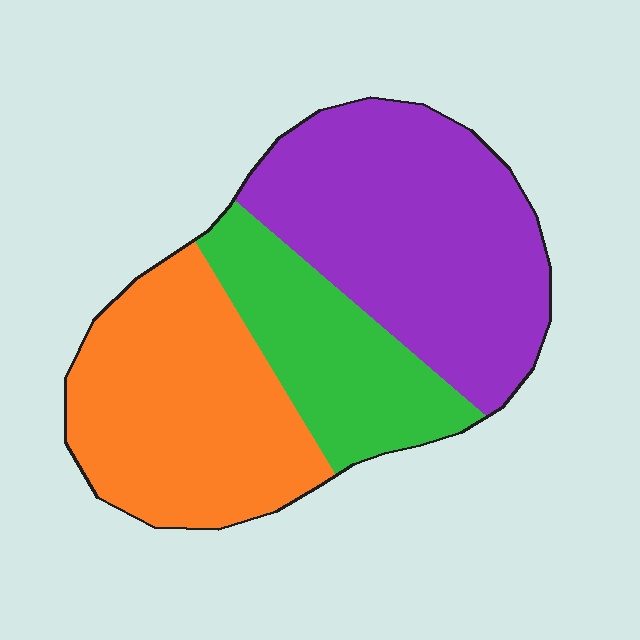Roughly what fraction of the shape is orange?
Orange covers around 35% of the shape.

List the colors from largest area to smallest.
From largest to smallest: purple, orange, green.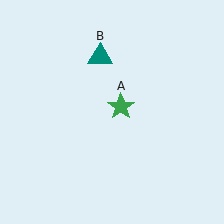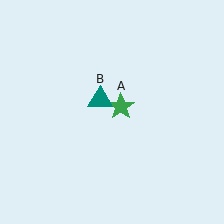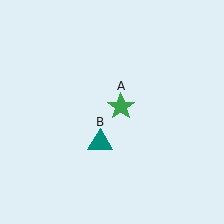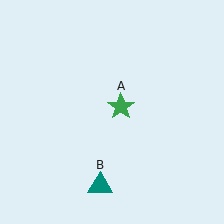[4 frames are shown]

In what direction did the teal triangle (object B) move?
The teal triangle (object B) moved down.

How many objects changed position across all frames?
1 object changed position: teal triangle (object B).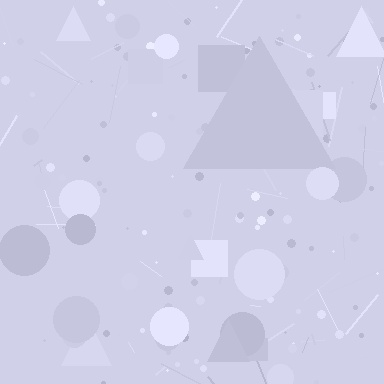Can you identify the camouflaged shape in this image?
The camouflaged shape is a triangle.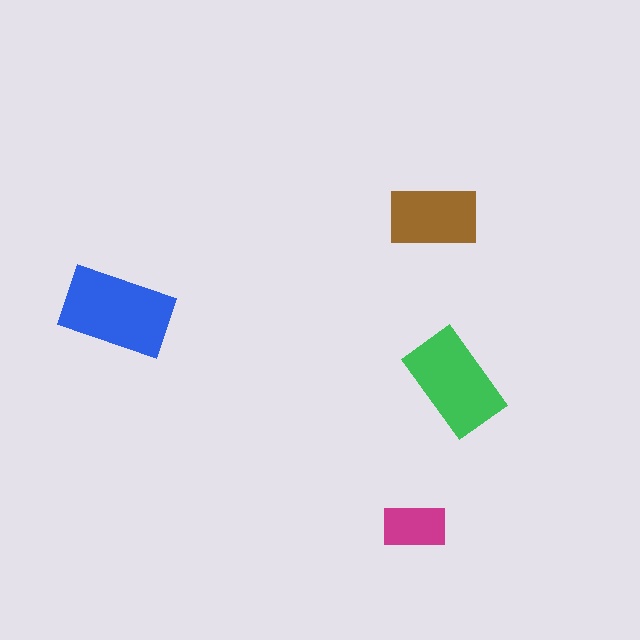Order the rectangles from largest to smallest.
the blue one, the green one, the brown one, the magenta one.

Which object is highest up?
The brown rectangle is topmost.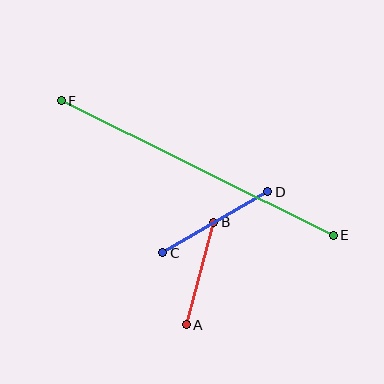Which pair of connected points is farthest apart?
Points E and F are farthest apart.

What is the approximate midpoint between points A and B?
The midpoint is at approximately (200, 273) pixels.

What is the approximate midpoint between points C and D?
The midpoint is at approximately (215, 222) pixels.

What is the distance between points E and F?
The distance is approximately 303 pixels.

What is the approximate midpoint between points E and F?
The midpoint is at approximately (197, 168) pixels.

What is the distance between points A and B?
The distance is approximately 106 pixels.